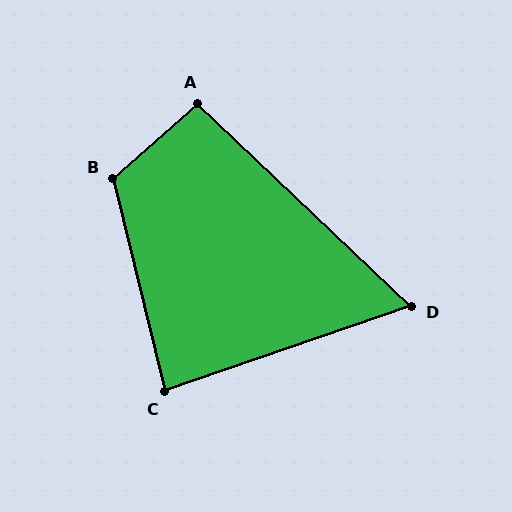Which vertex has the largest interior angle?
B, at approximately 117 degrees.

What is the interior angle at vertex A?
Approximately 95 degrees (obtuse).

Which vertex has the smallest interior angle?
D, at approximately 63 degrees.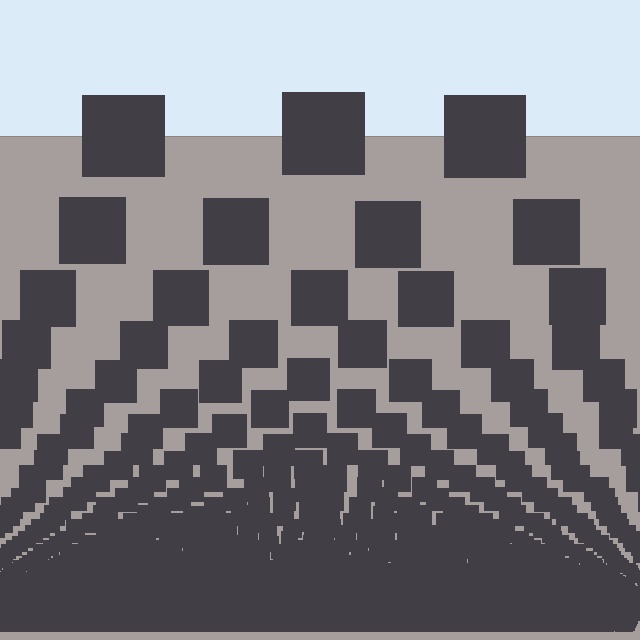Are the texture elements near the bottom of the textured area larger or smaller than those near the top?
Smaller. The gradient is inverted — elements near the bottom are smaller and denser.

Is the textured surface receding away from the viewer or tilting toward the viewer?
The surface appears to tilt toward the viewer. Texture elements get larger and sparser toward the top.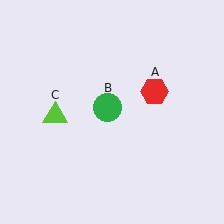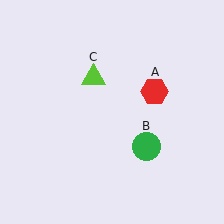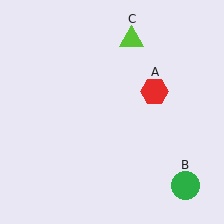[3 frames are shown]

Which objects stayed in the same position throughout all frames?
Red hexagon (object A) remained stationary.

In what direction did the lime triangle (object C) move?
The lime triangle (object C) moved up and to the right.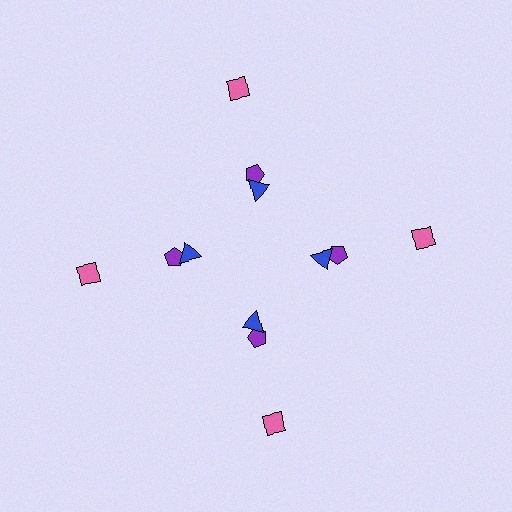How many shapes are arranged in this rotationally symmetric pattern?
There are 12 shapes, arranged in 4 groups of 3.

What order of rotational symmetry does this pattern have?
This pattern has 4-fold rotational symmetry.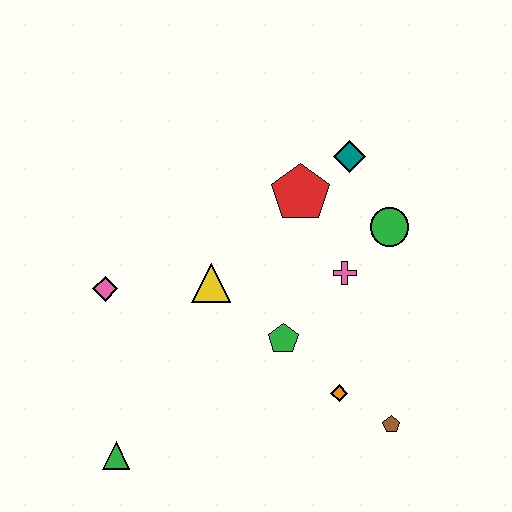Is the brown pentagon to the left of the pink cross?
No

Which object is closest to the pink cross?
The green circle is closest to the pink cross.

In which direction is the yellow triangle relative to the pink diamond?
The yellow triangle is to the right of the pink diamond.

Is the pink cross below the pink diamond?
No